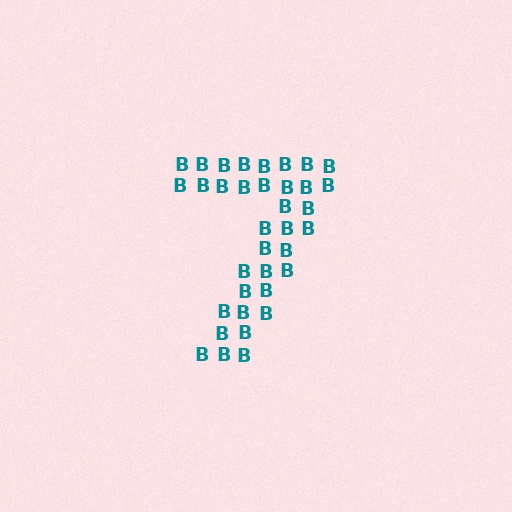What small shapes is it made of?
It is made of small letter B's.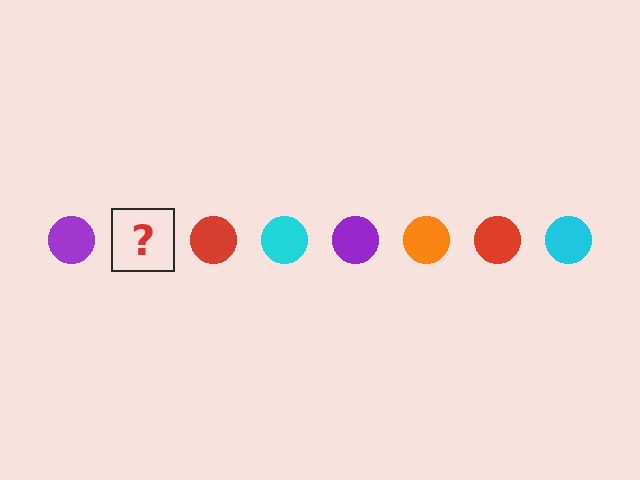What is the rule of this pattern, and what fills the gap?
The rule is that the pattern cycles through purple, orange, red, cyan circles. The gap should be filled with an orange circle.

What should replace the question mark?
The question mark should be replaced with an orange circle.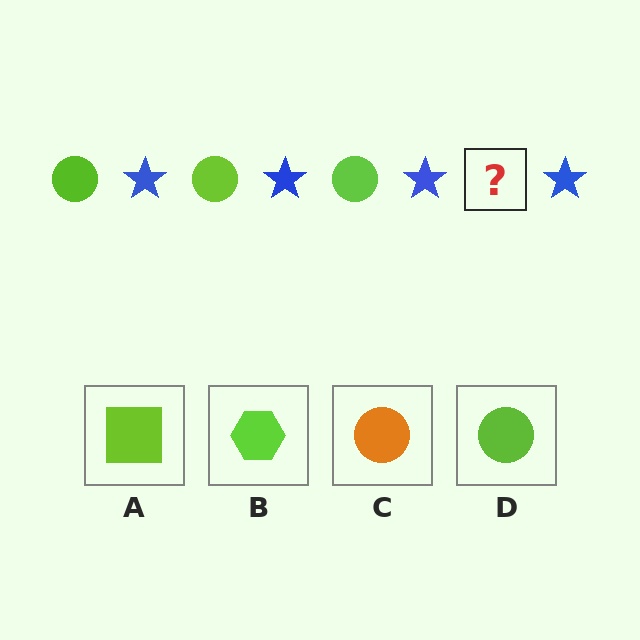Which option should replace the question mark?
Option D.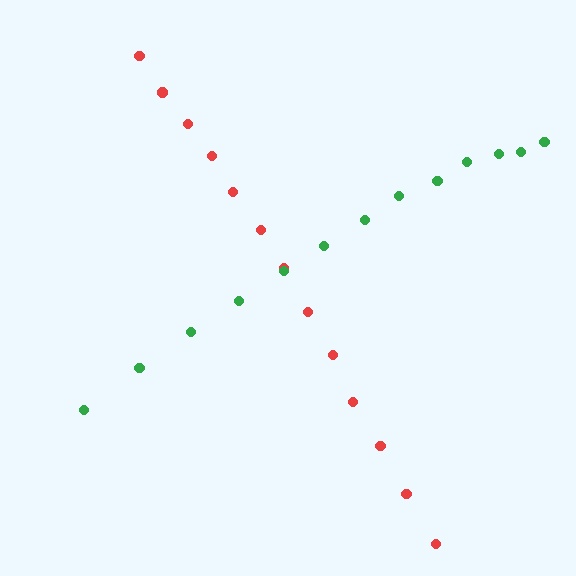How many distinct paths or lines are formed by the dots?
There are 2 distinct paths.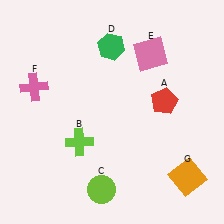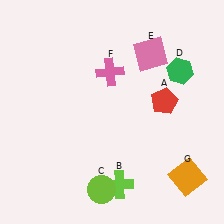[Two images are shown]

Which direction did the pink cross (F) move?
The pink cross (F) moved right.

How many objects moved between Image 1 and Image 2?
3 objects moved between the two images.